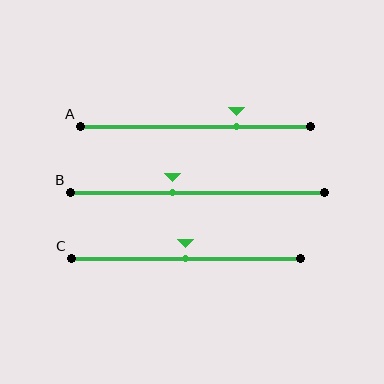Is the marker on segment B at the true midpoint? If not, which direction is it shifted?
No, the marker on segment B is shifted to the left by about 10% of the segment length.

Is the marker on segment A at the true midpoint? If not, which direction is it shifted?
No, the marker on segment A is shifted to the right by about 18% of the segment length.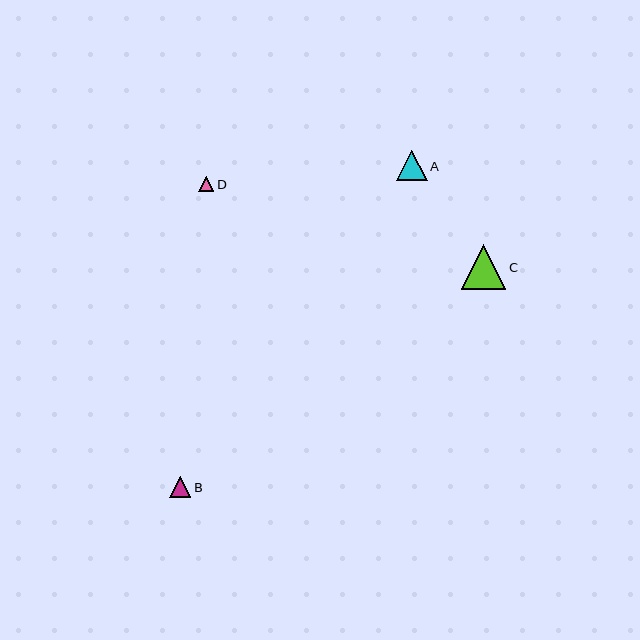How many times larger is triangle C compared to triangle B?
Triangle C is approximately 2.0 times the size of triangle B.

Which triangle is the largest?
Triangle C is the largest with a size of approximately 44 pixels.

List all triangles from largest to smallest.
From largest to smallest: C, A, B, D.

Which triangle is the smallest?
Triangle D is the smallest with a size of approximately 15 pixels.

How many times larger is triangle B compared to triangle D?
Triangle B is approximately 1.4 times the size of triangle D.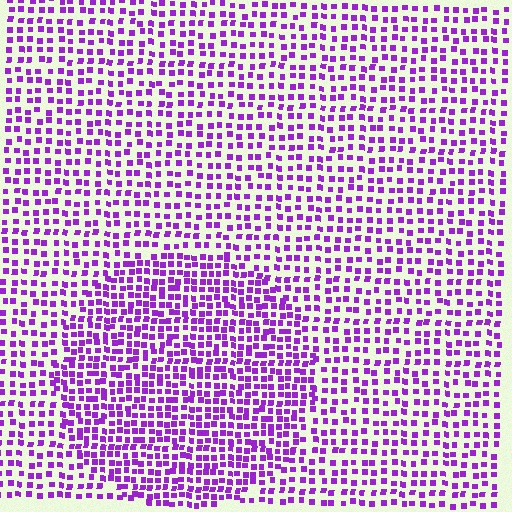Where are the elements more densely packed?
The elements are more densely packed inside the circle boundary.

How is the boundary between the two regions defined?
The boundary is defined by a change in element density (approximately 1.6x ratio). All elements are the same color, size, and shape.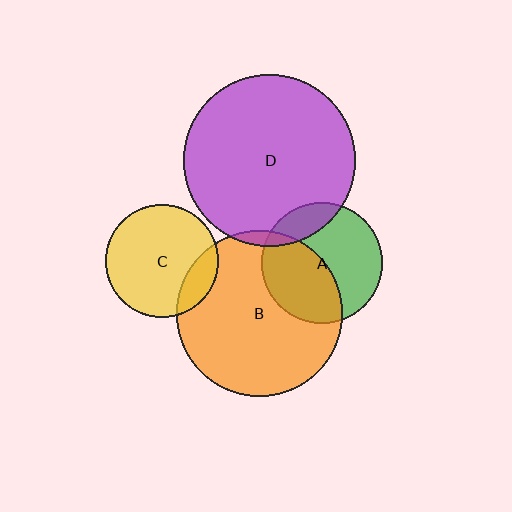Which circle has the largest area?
Circle D (purple).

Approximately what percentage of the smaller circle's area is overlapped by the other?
Approximately 5%.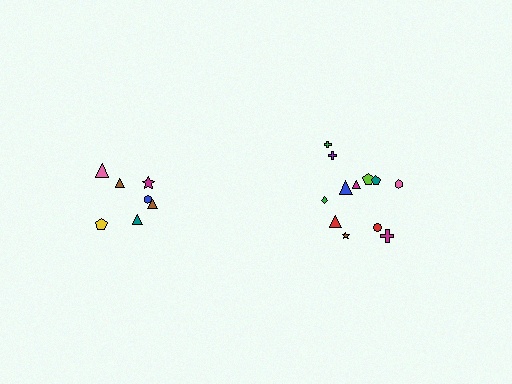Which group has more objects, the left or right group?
The right group.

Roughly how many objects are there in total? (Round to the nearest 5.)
Roughly 20 objects in total.